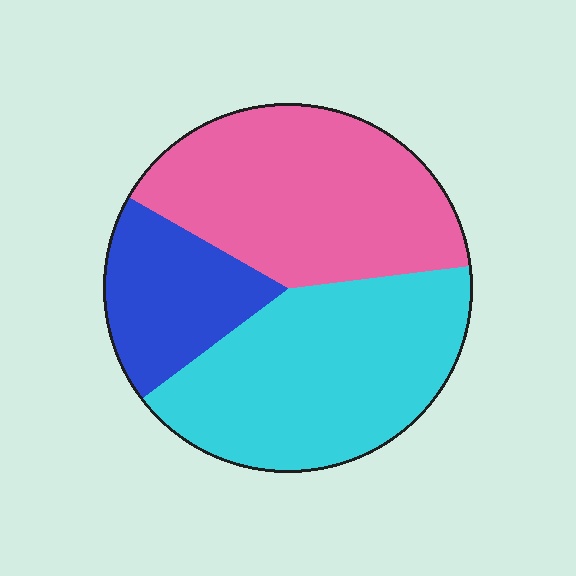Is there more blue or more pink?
Pink.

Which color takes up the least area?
Blue, at roughly 20%.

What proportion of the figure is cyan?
Cyan takes up about two fifths (2/5) of the figure.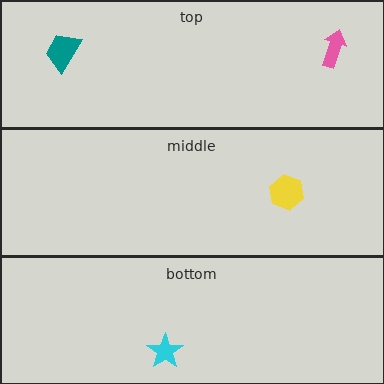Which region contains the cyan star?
The bottom region.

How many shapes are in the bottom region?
1.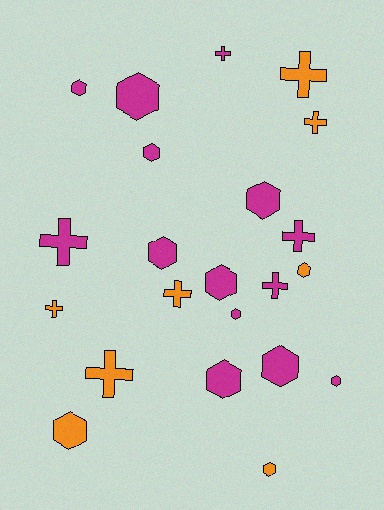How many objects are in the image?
There are 22 objects.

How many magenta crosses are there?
There are 4 magenta crosses.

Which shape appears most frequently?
Hexagon, with 13 objects.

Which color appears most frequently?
Magenta, with 14 objects.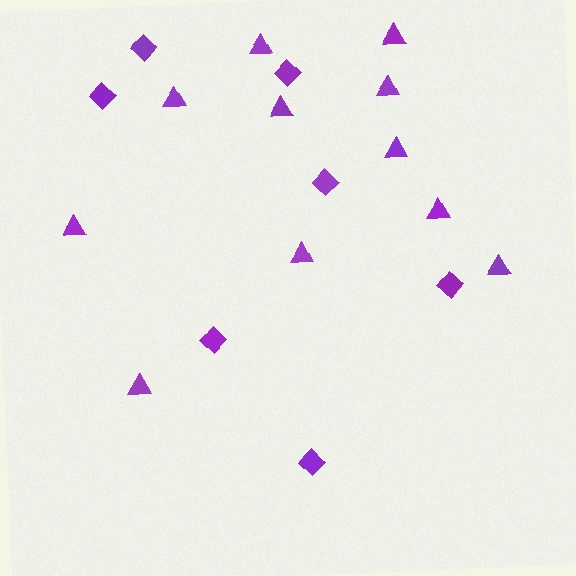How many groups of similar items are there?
There are 2 groups: one group of triangles (11) and one group of diamonds (7).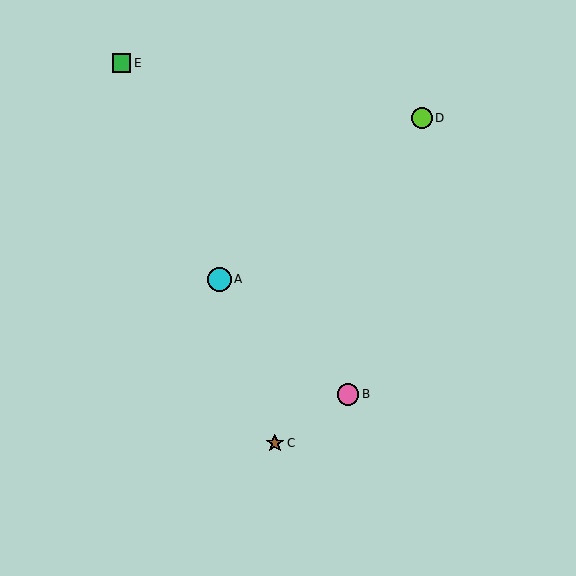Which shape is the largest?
The cyan circle (labeled A) is the largest.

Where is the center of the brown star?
The center of the brown star is at (275, 443).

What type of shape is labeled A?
Shape A is a cyan circle.